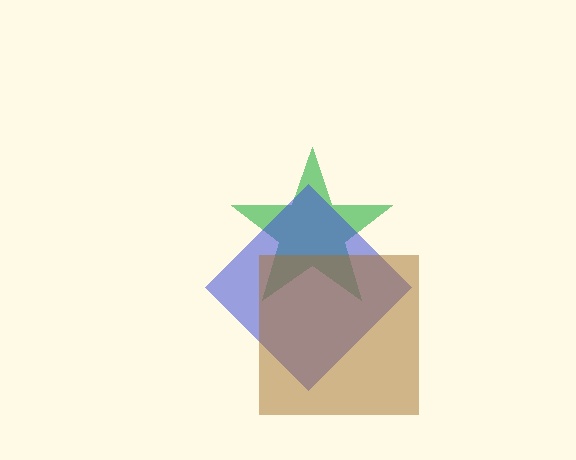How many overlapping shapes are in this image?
There are 3 overlapping shapes in the image.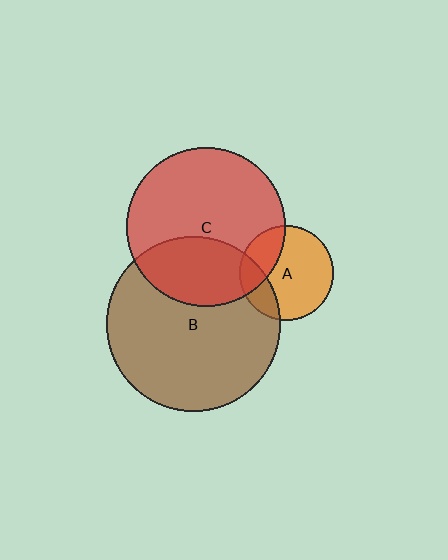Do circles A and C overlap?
Yes.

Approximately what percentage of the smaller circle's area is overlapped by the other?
Approximately 25%.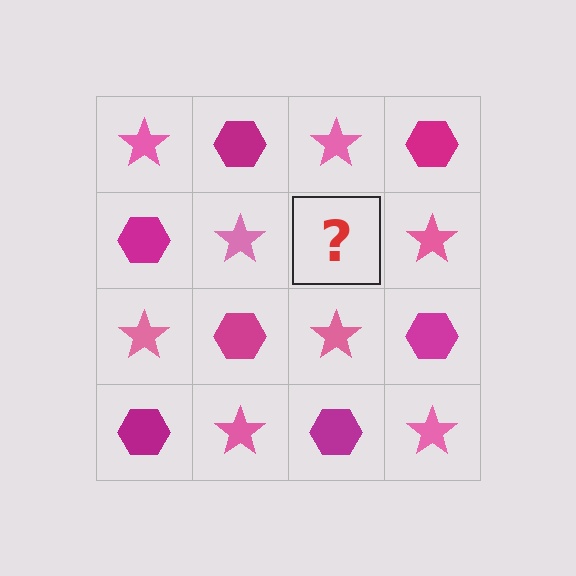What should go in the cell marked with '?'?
The missing cell should contain a magenta hexagon.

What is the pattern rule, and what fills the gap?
The rule is that it alternates pink star and magenta hexagon in a checkerboard pattern. The gap should be filled with a magenta hexagon.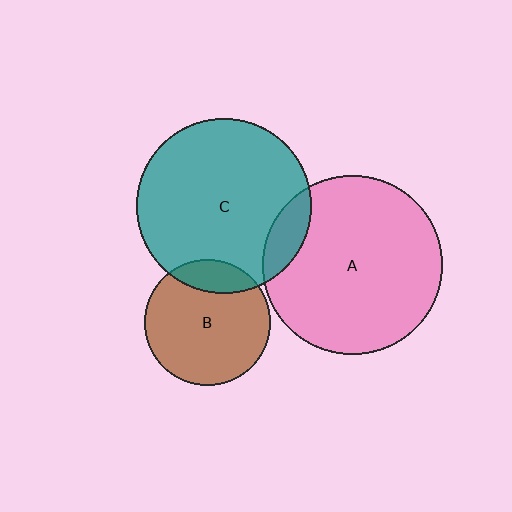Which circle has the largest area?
Circle A (pink).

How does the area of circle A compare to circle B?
Approximately 2.0 times.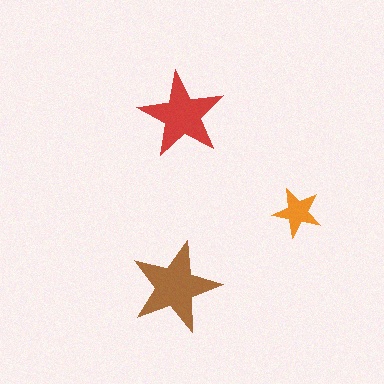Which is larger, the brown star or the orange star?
The brown one.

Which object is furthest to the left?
The brown star is leftmost.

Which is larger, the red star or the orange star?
The red one.